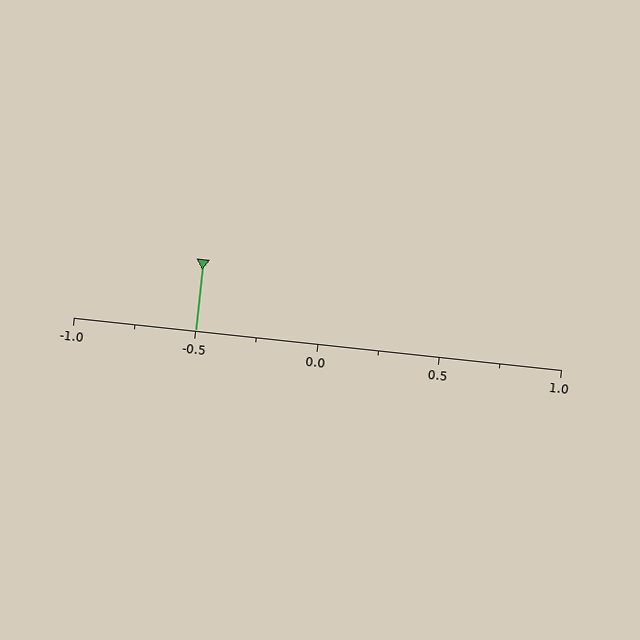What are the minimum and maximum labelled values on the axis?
The axis runs from -1.0 to 1.0.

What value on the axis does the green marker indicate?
The marker indicates approximately -0.5.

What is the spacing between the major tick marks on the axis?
The major ticks are spaced 0.5 apart.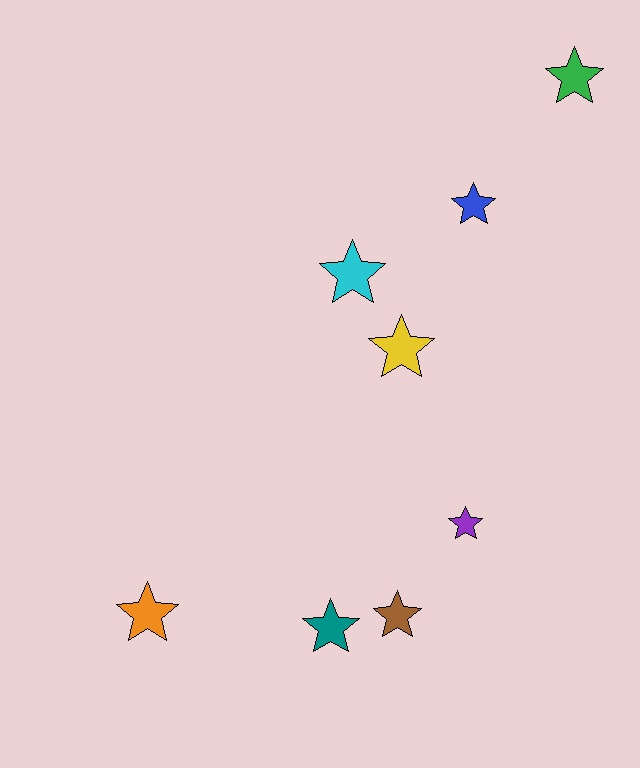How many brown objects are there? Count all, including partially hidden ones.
There is 1 brown object.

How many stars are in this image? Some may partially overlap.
There are 8 stars.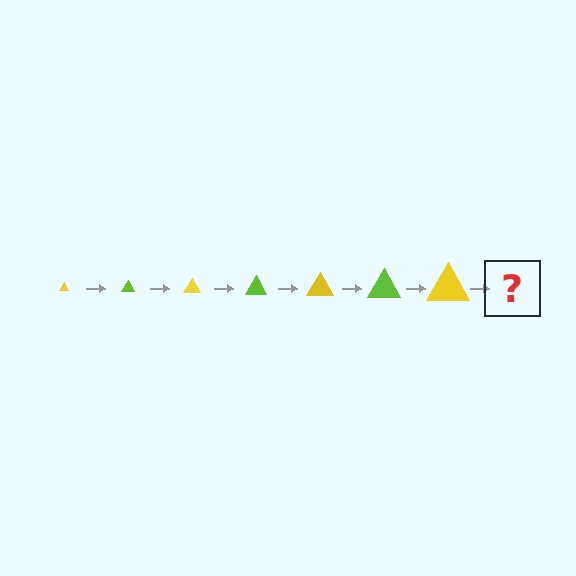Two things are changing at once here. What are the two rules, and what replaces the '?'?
The two rules are that the triangle grows larger each step and the color cycles through yellow and lime. The '?' should be a lime triangle, larger than the previous one.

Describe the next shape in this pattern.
It should be a lime triangle, larger than the previous one.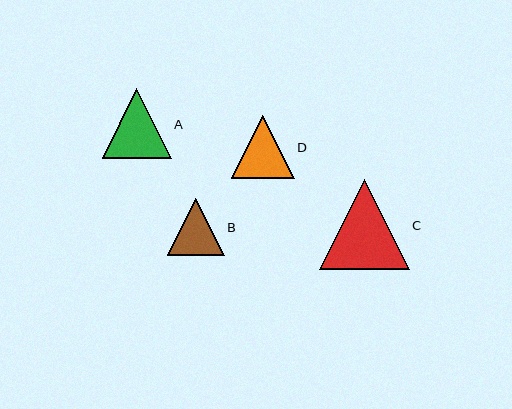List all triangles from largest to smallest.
From largest to smallest: C, A, D, B.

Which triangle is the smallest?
Triangle B is the smallest with a size of approximately 57 pixels.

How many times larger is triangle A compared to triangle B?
Triangle A is approximately 1.2 times the size of triangle B.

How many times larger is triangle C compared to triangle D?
Triangle C is approximately 1.4 times the size of triangle D.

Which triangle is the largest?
Triangle C is the largest with a size of approximately 90 pixels.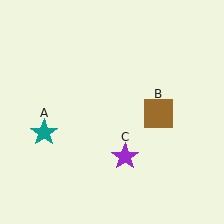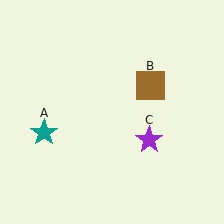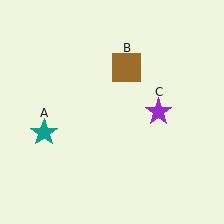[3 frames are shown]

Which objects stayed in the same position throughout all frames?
Teal star (object A) remained stationary.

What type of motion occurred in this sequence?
The brown square (object B), purple star (object C) rotated counterclockwise around the center of the scene.